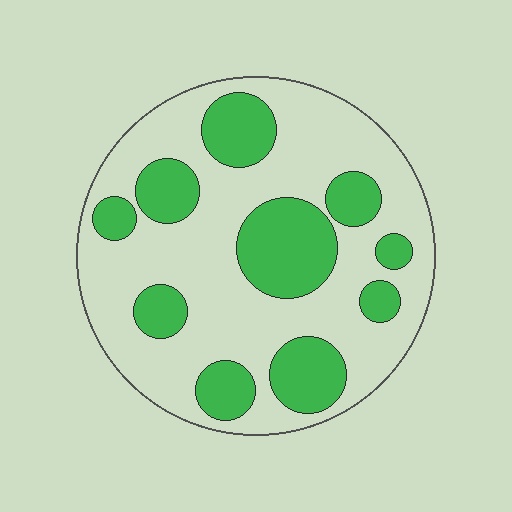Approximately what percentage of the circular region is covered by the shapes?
Approximately 30%.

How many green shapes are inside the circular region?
10.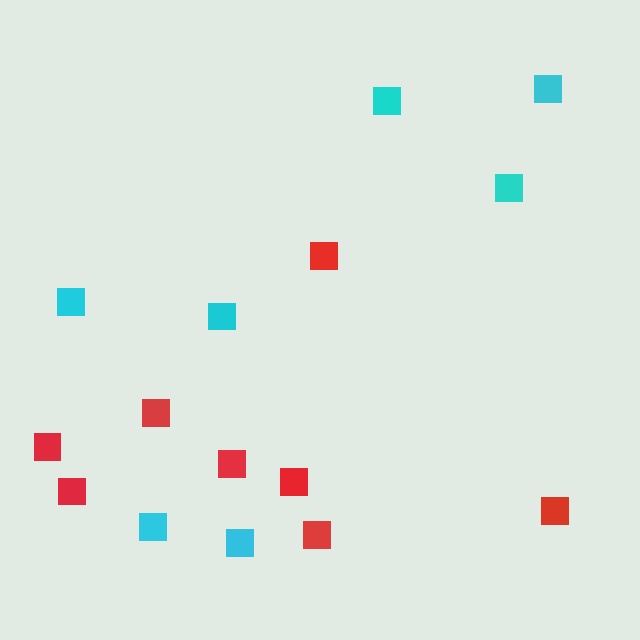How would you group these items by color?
There are 2 groups: one group of red squares (8) and one group of cyan squares (7).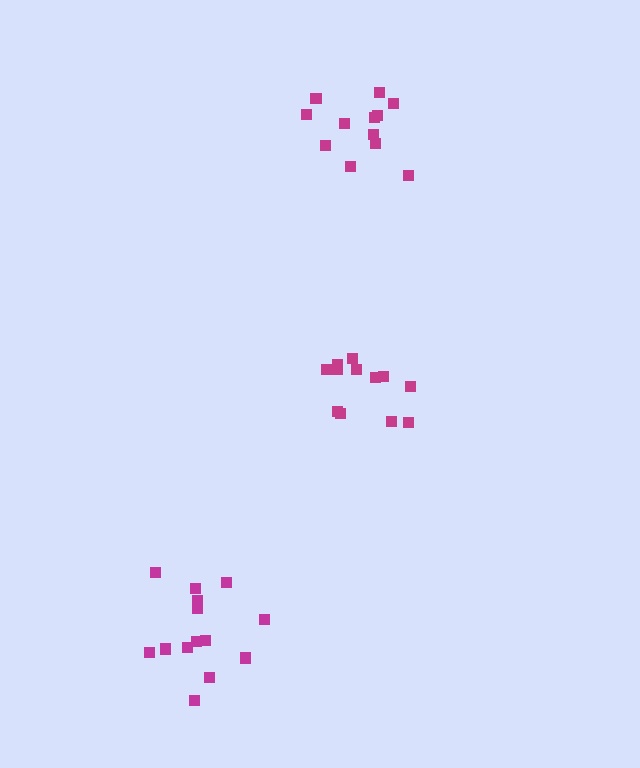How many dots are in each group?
Group 1: 12 dots, Group 2: 12 dots, Group 3: 14 dots (38 total).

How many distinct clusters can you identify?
There are 3 distinct clusters.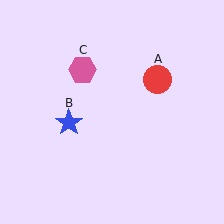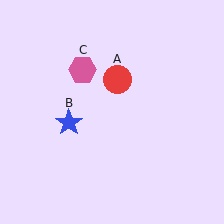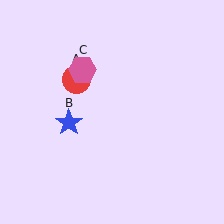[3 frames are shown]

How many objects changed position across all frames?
1 object changed position: red circle (object A).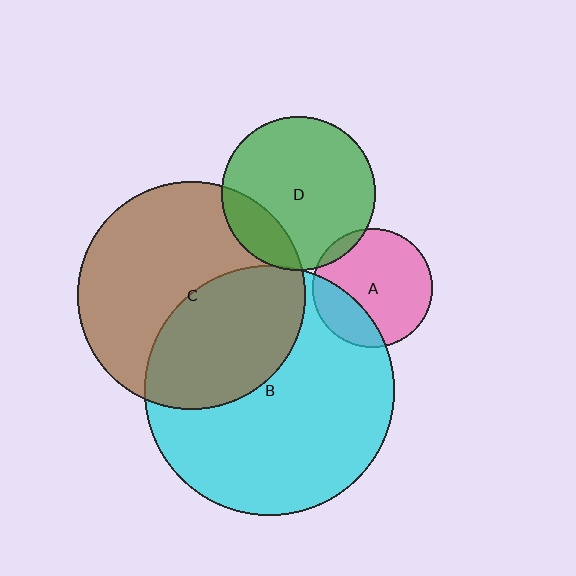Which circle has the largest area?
Circle B (cyan).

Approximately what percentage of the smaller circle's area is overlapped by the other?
Approximately 20%.